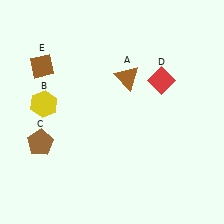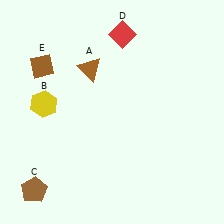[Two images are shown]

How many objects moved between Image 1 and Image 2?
3 objects moved between the two images.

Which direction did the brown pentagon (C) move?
The brown pentagon (C) moved down.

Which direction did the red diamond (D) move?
The red diamond (D) moved up.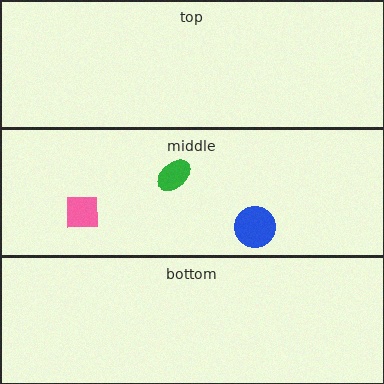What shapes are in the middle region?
The green ellipse, the pink square, the blue circle.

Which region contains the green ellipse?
The middle region.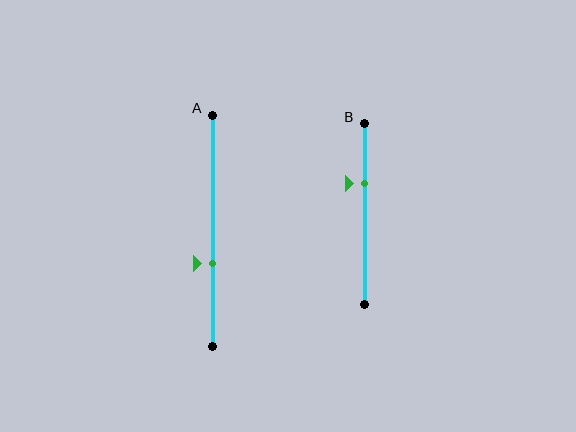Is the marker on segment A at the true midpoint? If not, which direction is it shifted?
No, the marker on segment A is shifted downward by about 14% of the segment length.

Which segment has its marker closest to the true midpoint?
Segment A has its marker closest to the true midpoint.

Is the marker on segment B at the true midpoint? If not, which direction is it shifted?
No, the marker on segment B is shifted upward by about 17% of the segment length.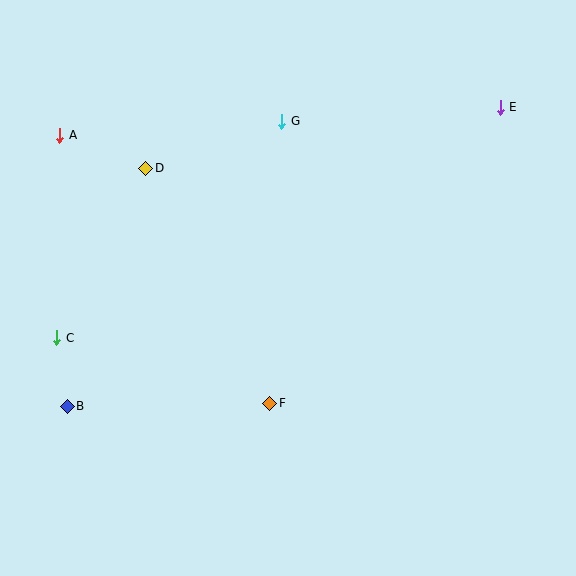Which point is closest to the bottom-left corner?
Point B is closest to the bottom-left corner.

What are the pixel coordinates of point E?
Point E is at (500, 107).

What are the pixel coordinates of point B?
Point B is at (67, 406).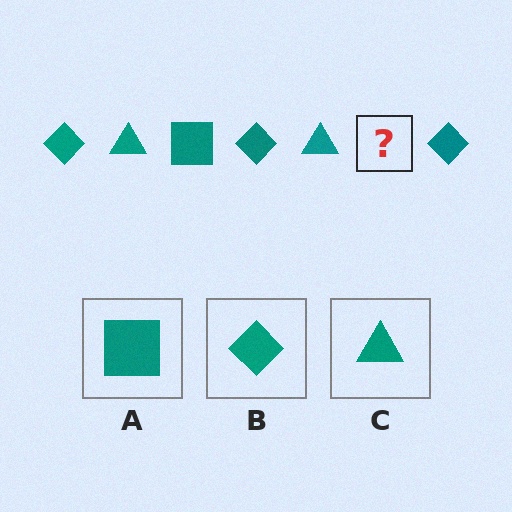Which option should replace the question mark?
Option A.